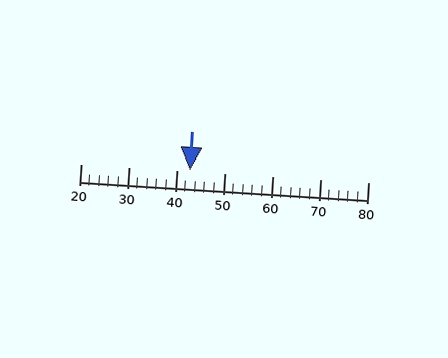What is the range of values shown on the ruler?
The ruler shows values from 20 to 80.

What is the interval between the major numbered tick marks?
The major tick marks are spaced 10 units apart.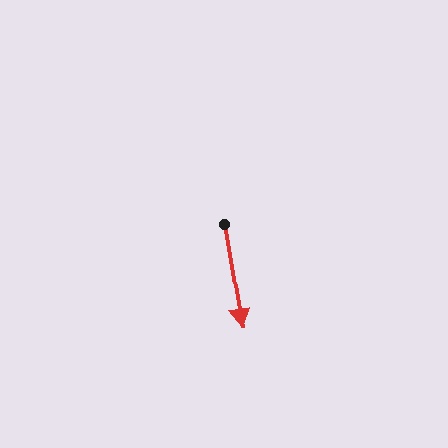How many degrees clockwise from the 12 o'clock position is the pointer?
Approximately 171 degrees.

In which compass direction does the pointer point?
South.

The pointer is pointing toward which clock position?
Roughly 6 o'clock.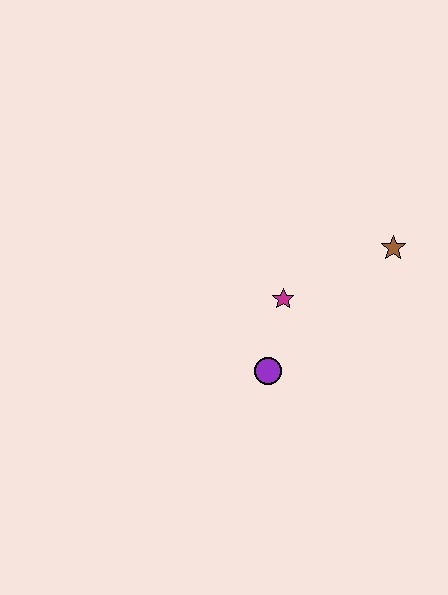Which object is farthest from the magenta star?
The brown star is farthest from the magenta star.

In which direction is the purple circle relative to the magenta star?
The purple circle is below the magenta star.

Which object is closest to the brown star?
The magenta star is closest to the brown star.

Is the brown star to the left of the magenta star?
No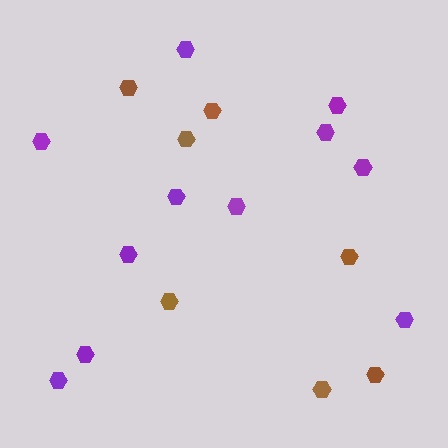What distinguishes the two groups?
There are 2 groups: one group of brown hexagons (7) and one group of purple hexagons (11).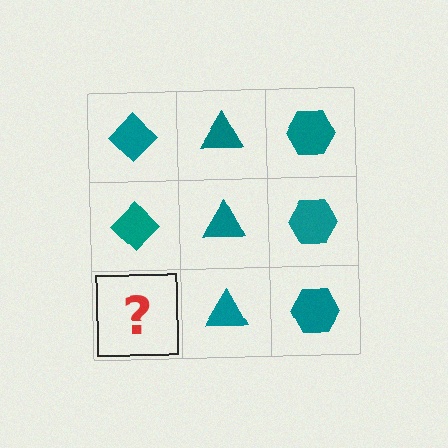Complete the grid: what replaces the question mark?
The question mark should be replaced with a teal diamond.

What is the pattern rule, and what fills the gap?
The rule is that each column has a consistent shape. The gap should be filled with a teal diamond.